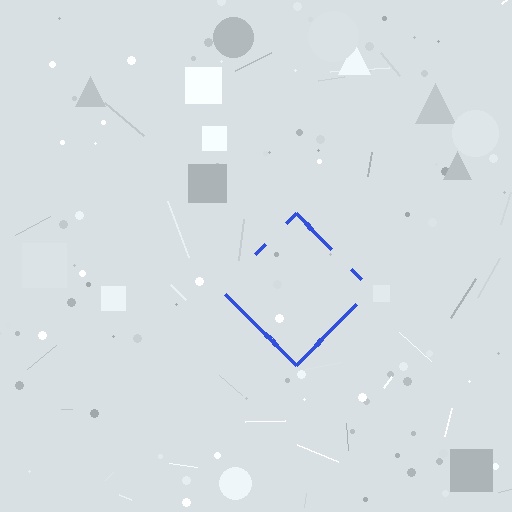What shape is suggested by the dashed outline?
The dashed outline suggests a diamond.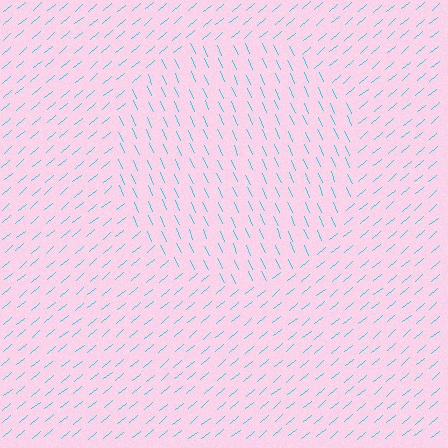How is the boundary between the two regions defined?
The boundary is defined purely by a change in line orientation (approximately 74 degrees difference). All lines are the same color and thickness.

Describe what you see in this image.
The image is filled with small cyan line segments. A circle region in the image has lines oriented differently from the surrounding lines, creating a visible texture boundary.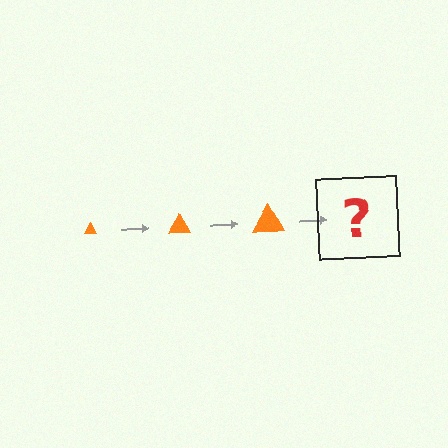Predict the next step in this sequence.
The next step is an orange triangle, larger than the previous one.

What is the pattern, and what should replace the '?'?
The pattern is that the triangle gets progressively larger each step. The '?' should be an orange triangle, larger than the previous one.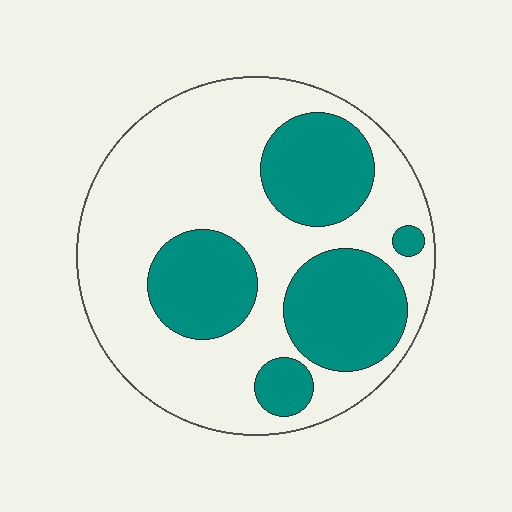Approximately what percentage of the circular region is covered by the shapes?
Approximately 35%.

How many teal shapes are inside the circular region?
5.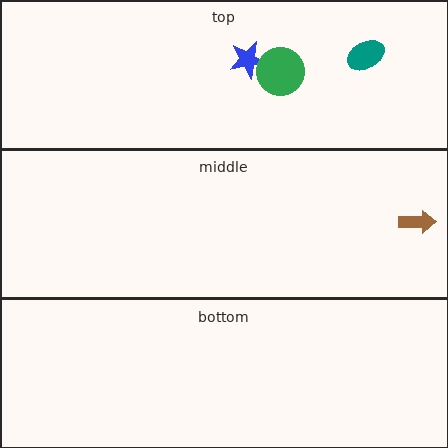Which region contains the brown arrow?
The middle region.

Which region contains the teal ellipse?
The top region.